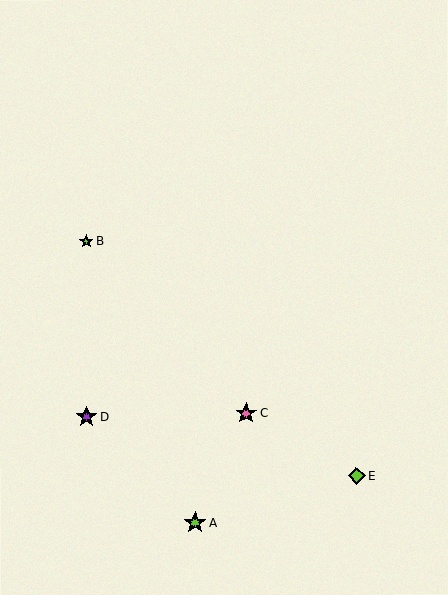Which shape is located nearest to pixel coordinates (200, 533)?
The lime star (labeled A) at (195, 523) is nearest to that location.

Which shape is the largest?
The lime star (labeled A) is the largest.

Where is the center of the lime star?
The center of the lime star is at (86, 241).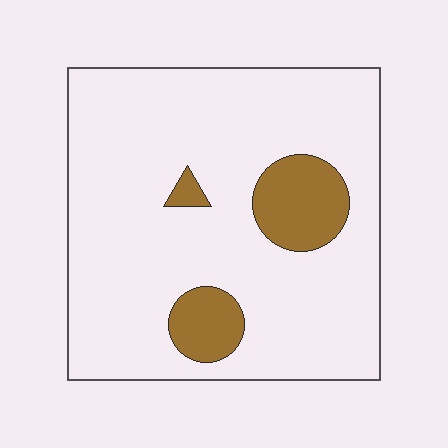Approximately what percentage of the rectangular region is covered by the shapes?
Approximately 15%.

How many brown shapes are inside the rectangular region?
3.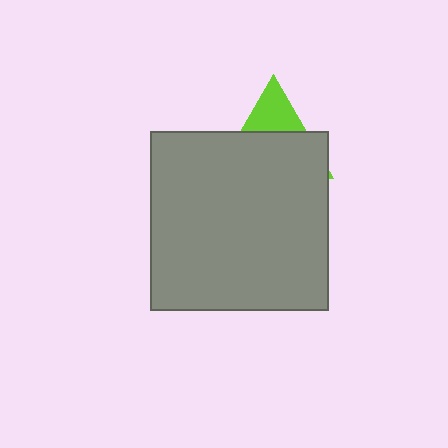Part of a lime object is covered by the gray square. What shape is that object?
It is a triangle.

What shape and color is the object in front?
The object in front is a gray square.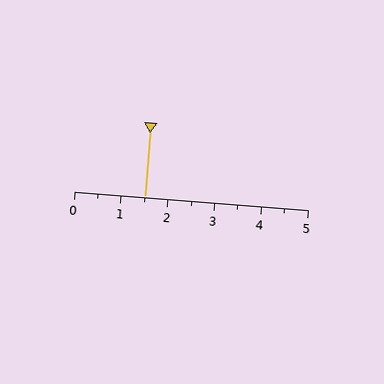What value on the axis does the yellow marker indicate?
The marker indicates approximately 1.5.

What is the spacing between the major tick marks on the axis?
The major ticks are spaced 1 apart.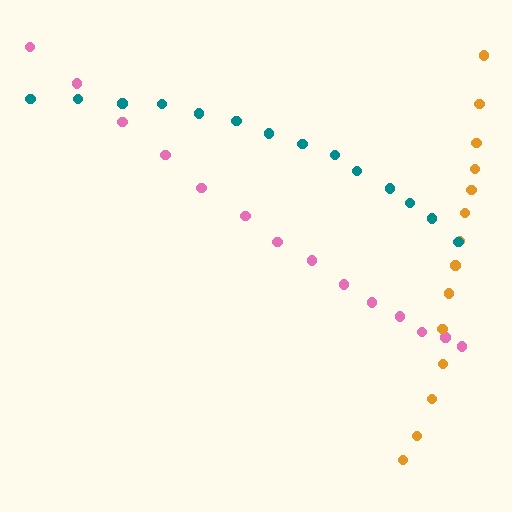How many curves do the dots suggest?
There are 3 distinct paths.